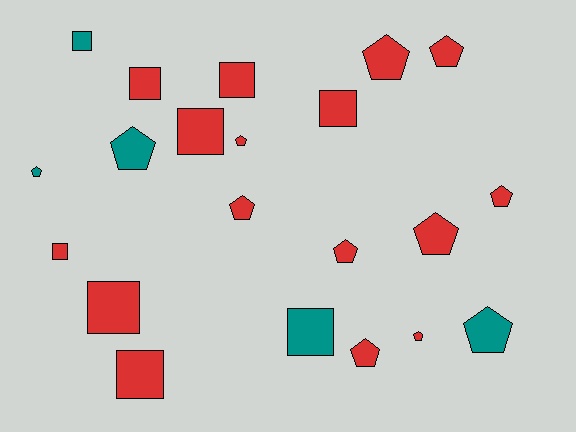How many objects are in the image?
There are 21 objects.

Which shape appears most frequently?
Pentagon, with 12 objects.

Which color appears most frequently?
Red, with 16 objects.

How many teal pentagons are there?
There are 3 teal pentagons.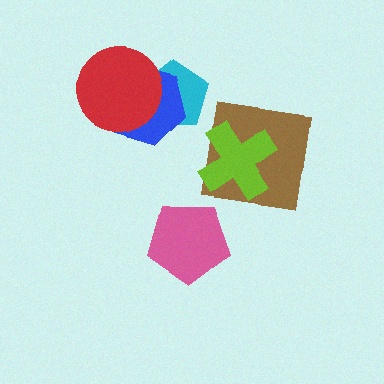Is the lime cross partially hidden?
No, no other shape covers it.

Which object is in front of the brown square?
The lime cross is in front of the brown square.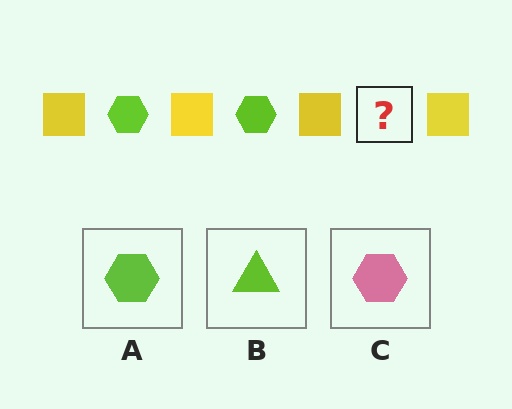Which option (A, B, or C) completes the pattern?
A.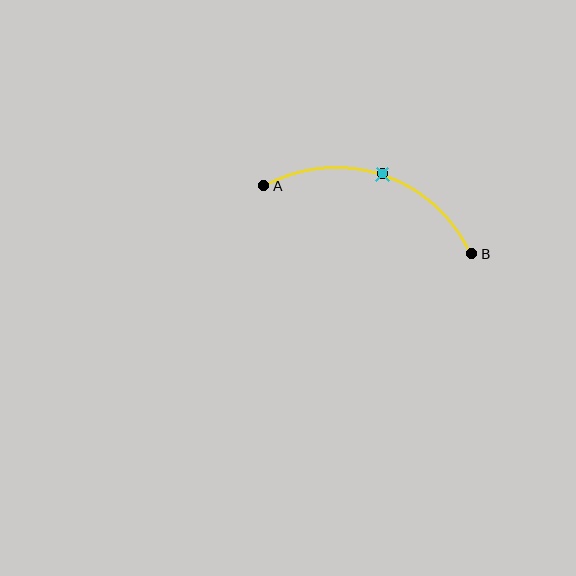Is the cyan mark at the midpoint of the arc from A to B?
Yes. The cyan mark lies on the arc at equal arc-length from both A and B — it is the arc midpoint.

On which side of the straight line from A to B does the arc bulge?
The arc bulges above the straight line connecting A and B.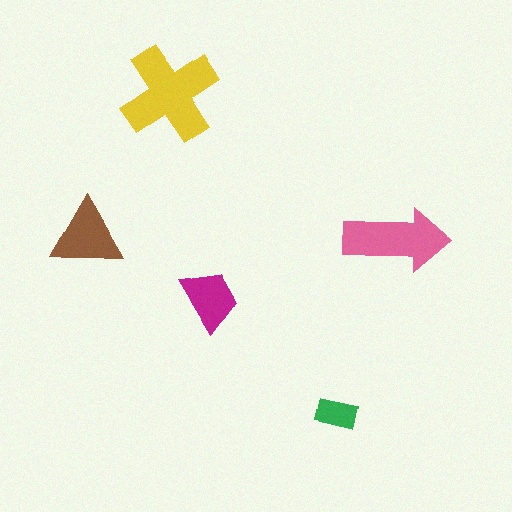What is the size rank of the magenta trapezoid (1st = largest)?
4th.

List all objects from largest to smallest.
The yellow cross, the pink arrow, the brown triangle, the magenta trapezoid, the green rectangle.